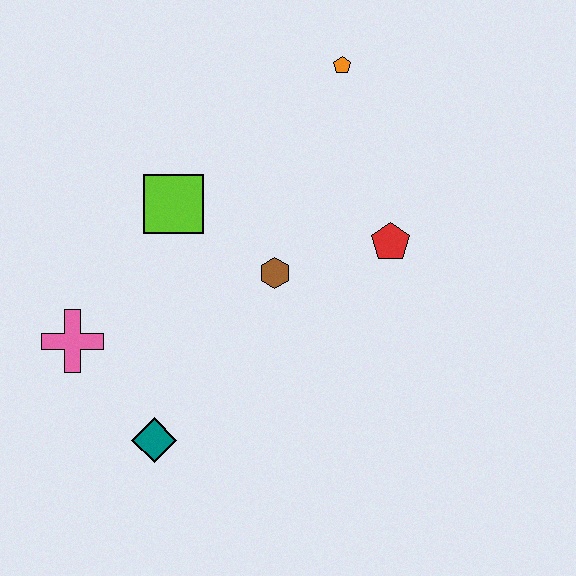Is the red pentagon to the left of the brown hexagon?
No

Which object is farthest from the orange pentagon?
The teal diamond is farthest from the orange pentagon.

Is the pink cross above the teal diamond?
Yes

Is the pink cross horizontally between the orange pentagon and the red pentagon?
No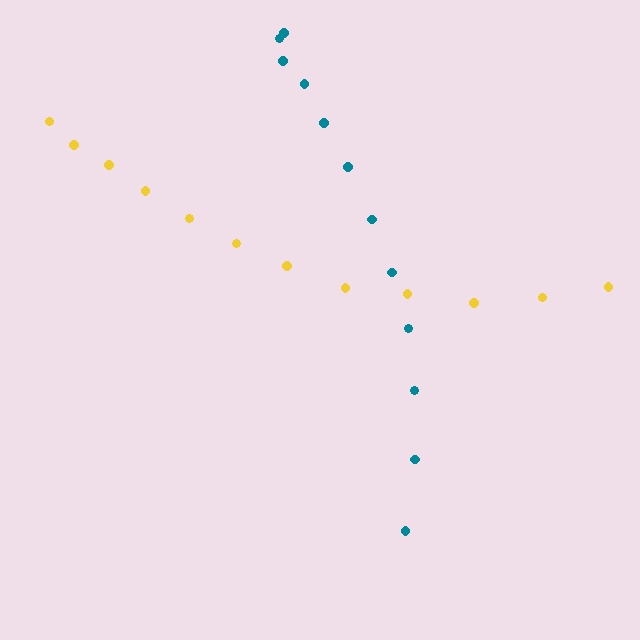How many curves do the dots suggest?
There are 2 distinct paths.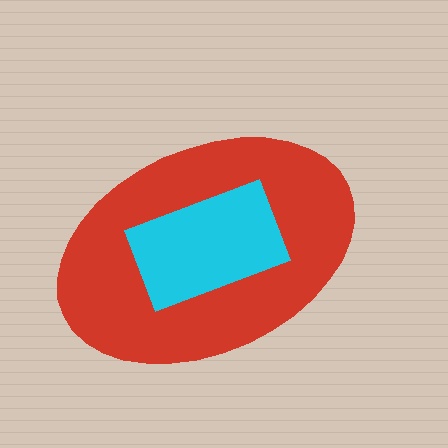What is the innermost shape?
The cyan rectangle.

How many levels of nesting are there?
2.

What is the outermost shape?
The red ellipse.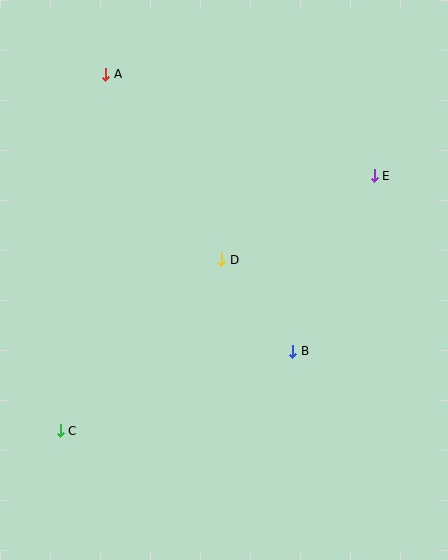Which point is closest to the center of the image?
Point D at (222, 260) is closest to the center.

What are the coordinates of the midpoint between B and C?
The midpoint between B and C is at (176, 391).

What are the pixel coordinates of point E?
Point E is at (374, 176).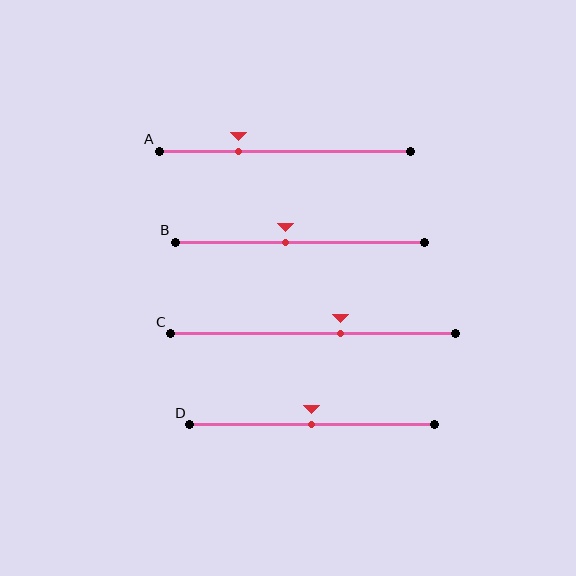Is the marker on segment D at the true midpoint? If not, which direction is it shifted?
Yes, the marker on segment D is at the true midpoint.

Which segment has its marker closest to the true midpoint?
Segment D has its marker closest to the true midpoint.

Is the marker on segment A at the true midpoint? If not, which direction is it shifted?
No, the marker on segment A is shifted to the left by about 18% of the segment length.